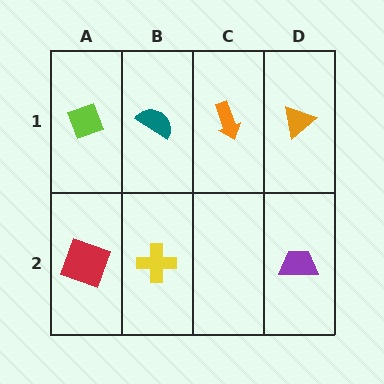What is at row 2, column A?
A red square.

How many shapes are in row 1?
4 shapes.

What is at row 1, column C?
An orange arrow.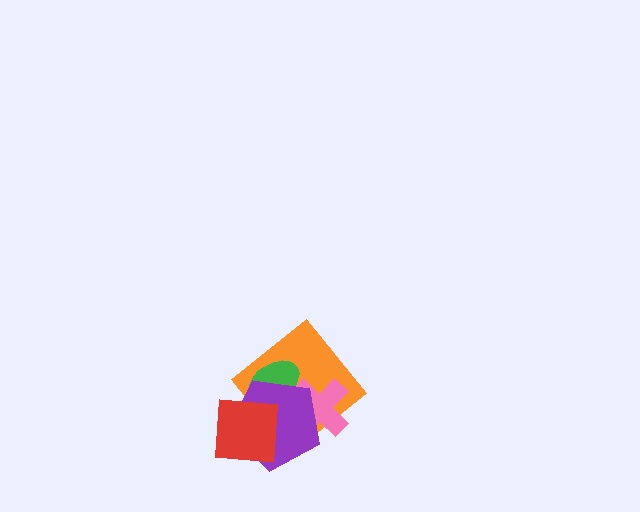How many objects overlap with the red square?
3 objects overlap with the red square.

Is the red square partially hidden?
No, no other shape covers it.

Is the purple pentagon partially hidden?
Yes, it is partially covered by another shape.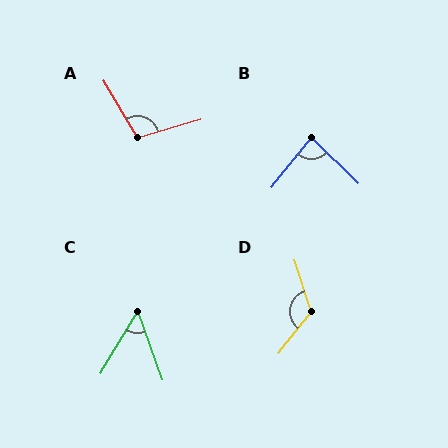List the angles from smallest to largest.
C (50°), B (85°), A (104°), D (125°).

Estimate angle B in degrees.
Approximately 85 degrees.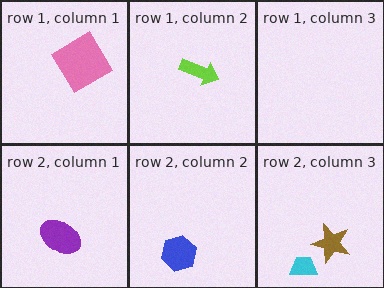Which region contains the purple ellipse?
The row 2, column 1 region.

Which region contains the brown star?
The row 2, column 3 region.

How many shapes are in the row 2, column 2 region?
1.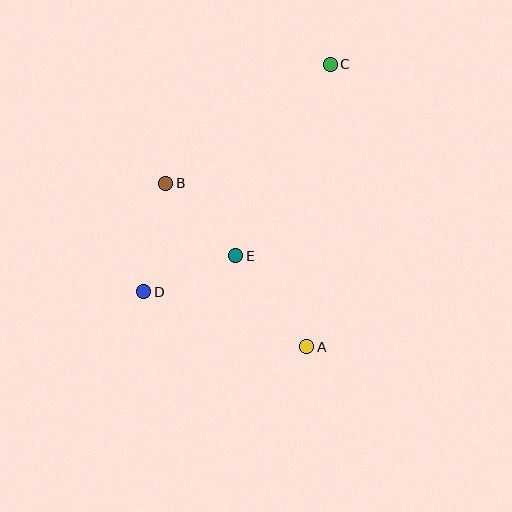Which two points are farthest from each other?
Points C and D are farthest from each other.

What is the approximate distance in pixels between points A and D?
The distance between A and D is approximately 172 pixels.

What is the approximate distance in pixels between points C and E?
The distance between C and E is approximately 213 pixels.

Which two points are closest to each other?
Points D and E are closest to each other.